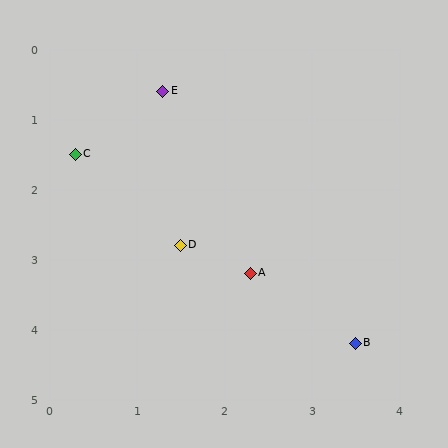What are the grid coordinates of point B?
Point B is at approximately (3.5, 4.2).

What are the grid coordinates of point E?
Point E is at approximately (1.3, 0.6).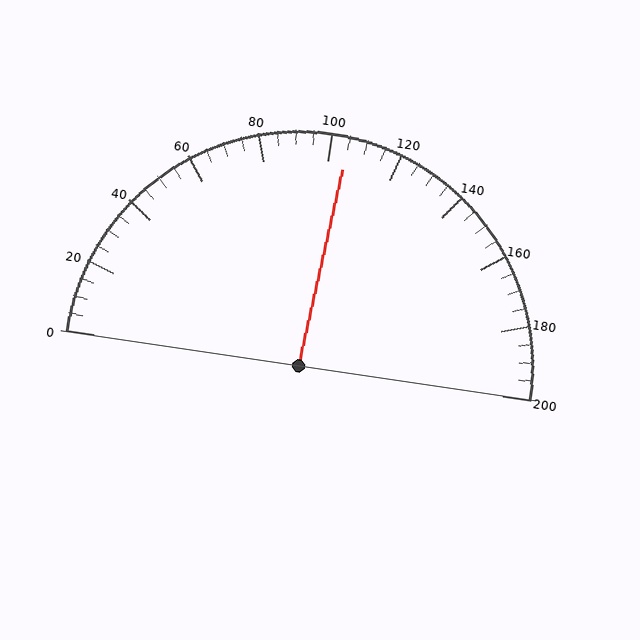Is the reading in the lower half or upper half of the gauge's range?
The reading is in the upper half of the range (0 to 200).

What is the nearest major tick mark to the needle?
The nearest major tick mark is 100.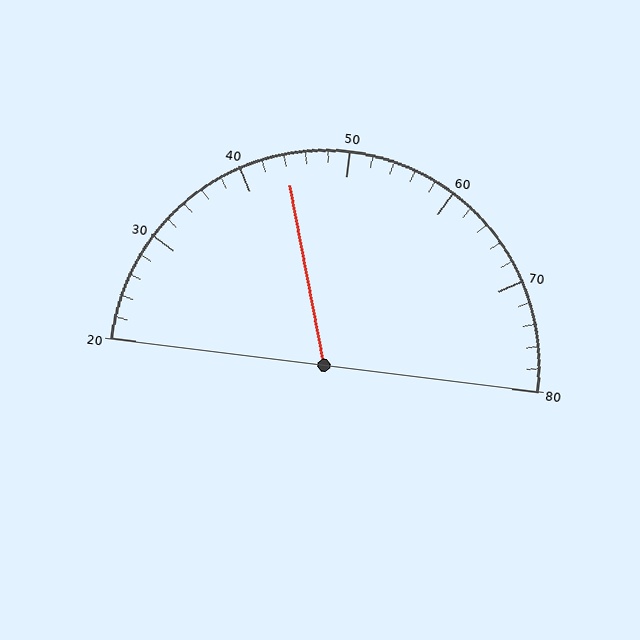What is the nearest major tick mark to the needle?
The nearest major tick mark is 40.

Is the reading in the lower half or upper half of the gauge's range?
The reading is in the lower half of the range (20 to 80).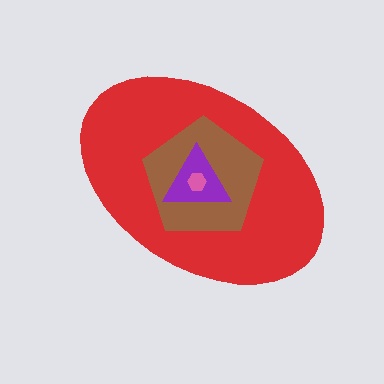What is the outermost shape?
The red ellipse.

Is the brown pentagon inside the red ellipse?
Yes.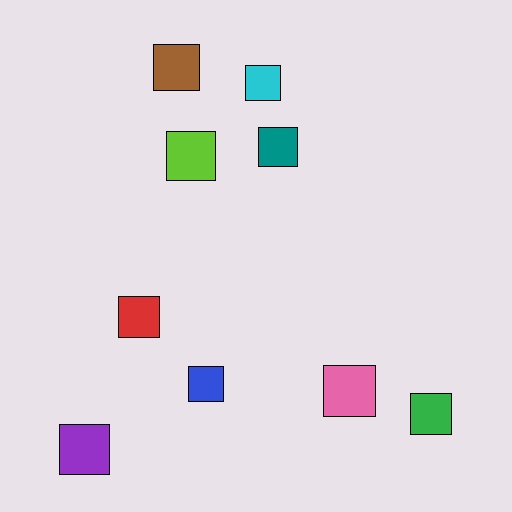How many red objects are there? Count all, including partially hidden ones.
There is 1 red object.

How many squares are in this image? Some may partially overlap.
There are 9 squares.